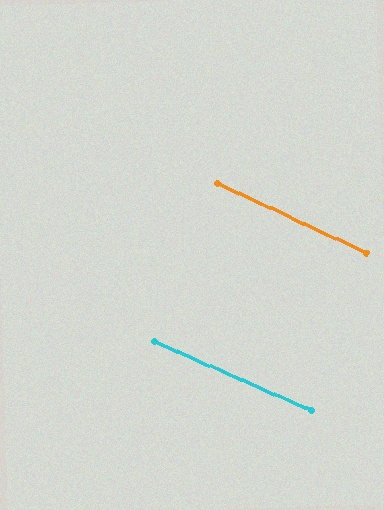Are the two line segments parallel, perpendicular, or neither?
Parallel — their directions differ by only 1.1°.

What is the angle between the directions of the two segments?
Approximately 1 degree.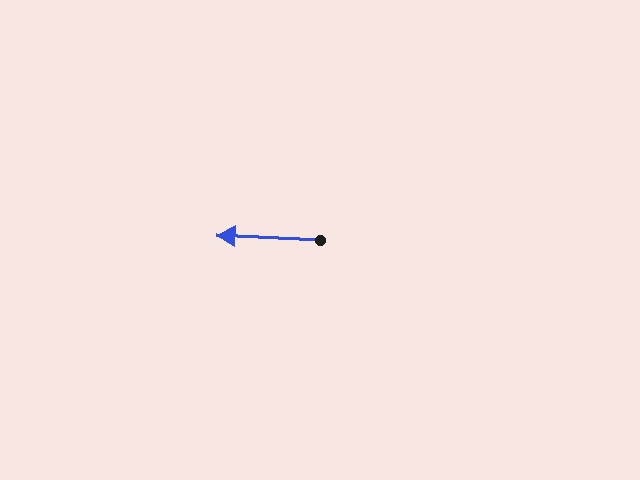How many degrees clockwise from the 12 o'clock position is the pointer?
Approximately 273 degrees.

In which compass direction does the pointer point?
West.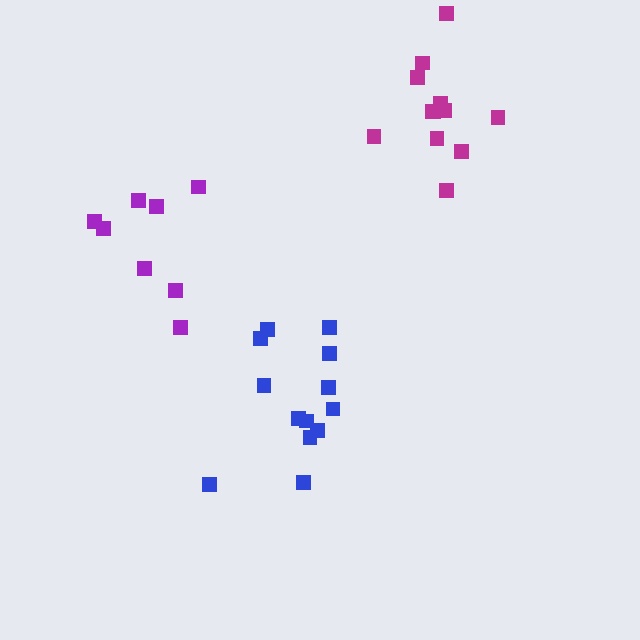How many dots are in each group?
Group 1: 12 dots, Group 2: 13 dots, Group 3: 8 dots (33 total).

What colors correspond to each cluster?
The clusters are colored: magenta, blue, purple.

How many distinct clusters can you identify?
There are 3 distinct clusters.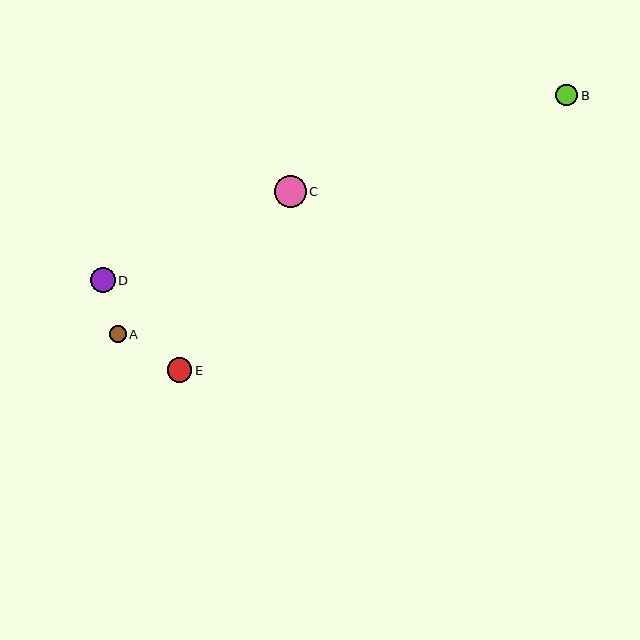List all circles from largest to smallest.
From largest to smallest: C, D, E, B, A.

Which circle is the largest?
Circle C is the largest with a size of approximately 32 pixels.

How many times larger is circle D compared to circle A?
Circle D is approximately 1.5 times the size of circle A.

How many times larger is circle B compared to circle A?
Circle B is approximately 1.3 times the size of circle A.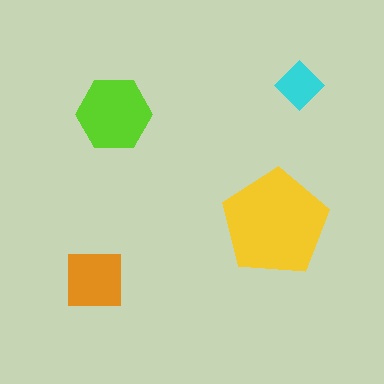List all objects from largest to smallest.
The yellow pentagon, the lime hexagon, the orange square, the cyan diamond.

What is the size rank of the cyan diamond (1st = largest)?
4th.